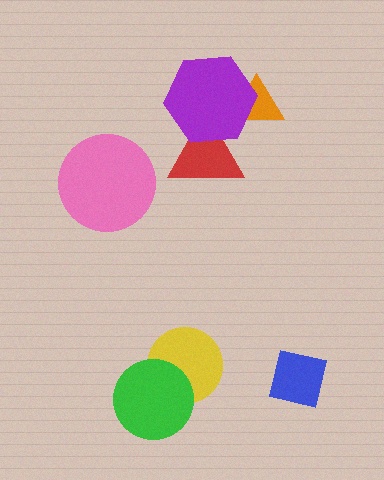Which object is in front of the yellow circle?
The green circle is in front of the yellow circle.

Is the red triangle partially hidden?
Yes, it is partially covered by another shape.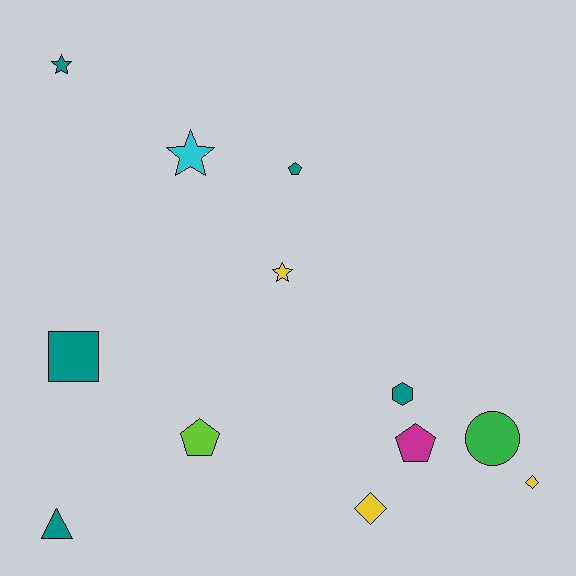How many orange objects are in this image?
There are no orange objects.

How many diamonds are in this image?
There are 2 diamonds.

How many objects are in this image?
There are 12 objects.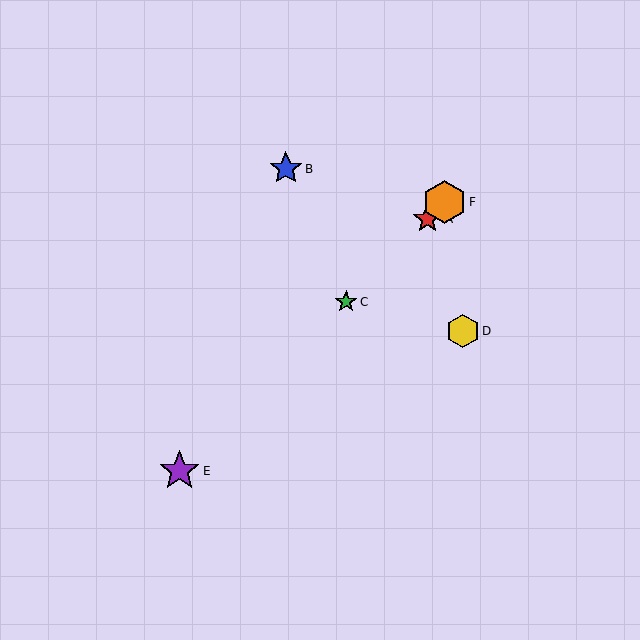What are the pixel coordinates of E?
Object E is at (179, 471).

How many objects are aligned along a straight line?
4 objects (A, C, E, F) are aligned along a straight line.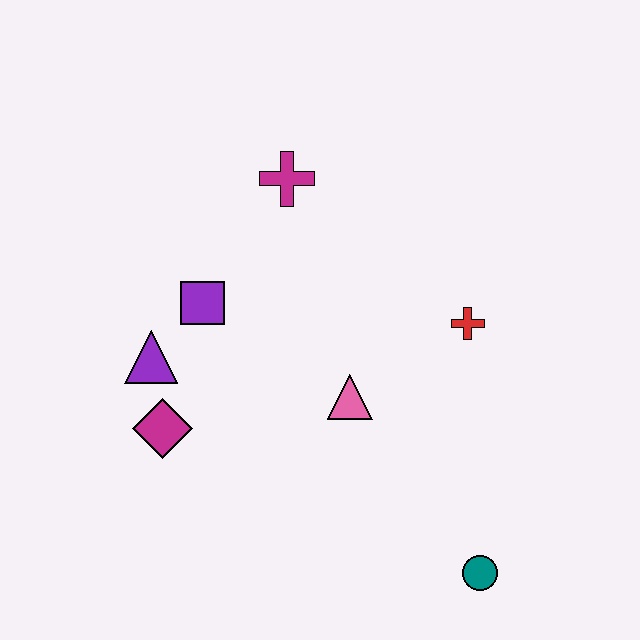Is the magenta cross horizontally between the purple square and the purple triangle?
No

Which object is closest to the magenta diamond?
The purple triangle is closest to the magenta diamond.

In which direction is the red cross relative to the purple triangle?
The red cross is to the right of the purple triangle.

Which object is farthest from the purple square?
The teal circle is farthest from the purple square.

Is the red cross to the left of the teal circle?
Yes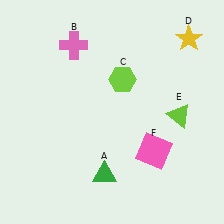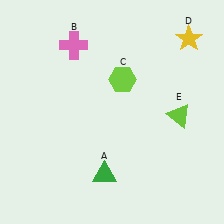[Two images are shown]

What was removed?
The pink square (F) was removed in Image 2.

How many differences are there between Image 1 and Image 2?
There is 1 difference between the two images.